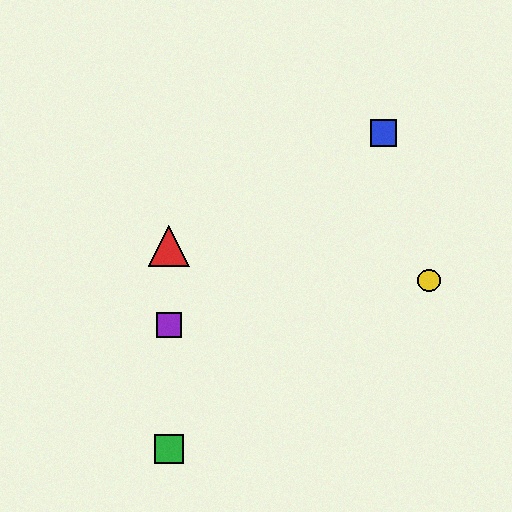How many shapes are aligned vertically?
3 shapes (the red triangle, the green square, the purple square) are aligned vertically.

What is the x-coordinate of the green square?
The green square is at x≈169.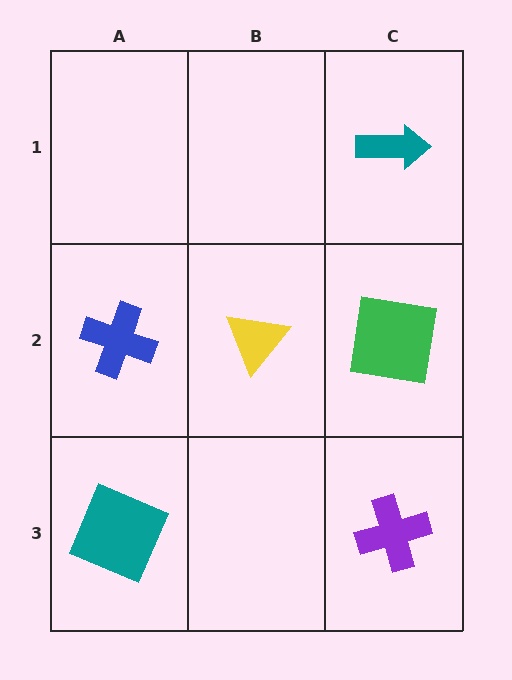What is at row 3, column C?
A purple cross.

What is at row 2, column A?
A blue cross.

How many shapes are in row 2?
3 shapes.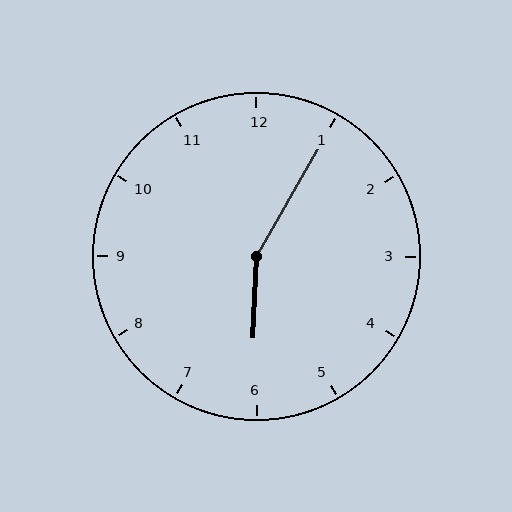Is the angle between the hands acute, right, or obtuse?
It is obtuse.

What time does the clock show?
6:05.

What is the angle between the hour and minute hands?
Approximately 152 degrees.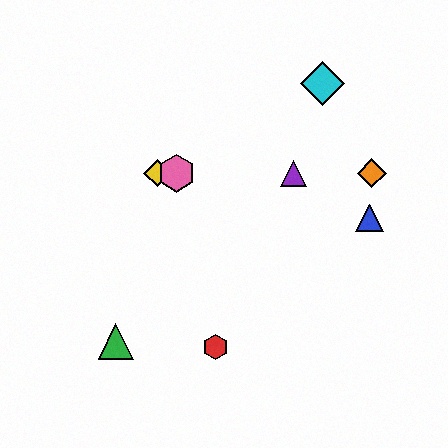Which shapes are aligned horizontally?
The yellow diamond, the purple triangle, the orange diamond, the pink hexagon are aligned horizontally.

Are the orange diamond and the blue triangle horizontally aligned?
No, the orange diamond is at y≈173 and the blue triangle is at y≈218.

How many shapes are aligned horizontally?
4 shapes (the yellow diamond, the purple triangle, the orange diamond, the pink hexagon) are aligned horizontally.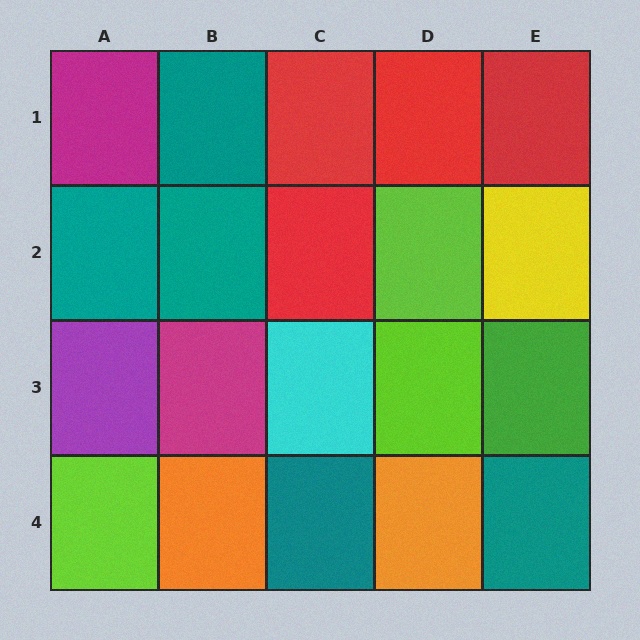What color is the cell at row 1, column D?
Red.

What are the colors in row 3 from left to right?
Purple, magenta, cyan, lime, green.